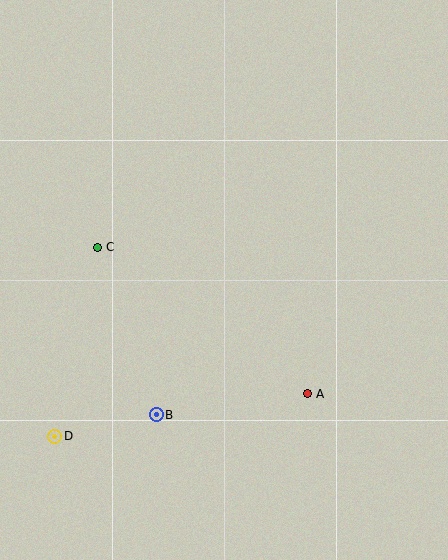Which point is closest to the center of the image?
Point C at (97, 247) is closest to the center.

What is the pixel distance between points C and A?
The distance between C and A is 256 pixels.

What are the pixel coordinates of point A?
Point A is at (307, 394).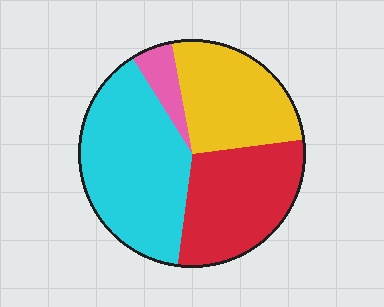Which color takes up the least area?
Pink, at roughly 5%.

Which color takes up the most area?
Cyan, at roughly 40%.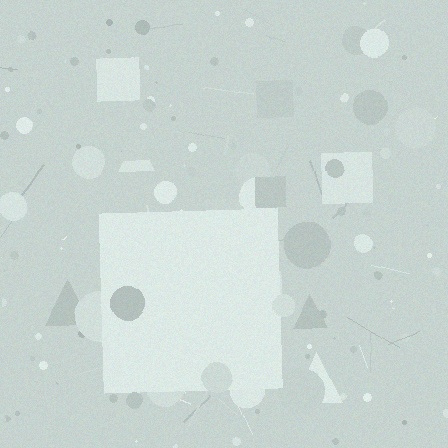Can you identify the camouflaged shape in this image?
The camouflaged shape is a square.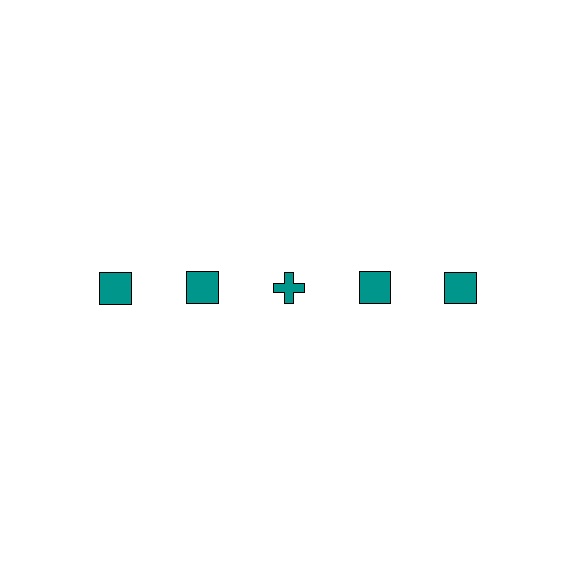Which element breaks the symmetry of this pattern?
The teal cross in the top row, center column breaks the symmetry. All other shapes are teal squares.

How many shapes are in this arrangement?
There are 5 shapes arranged in a grid pattern.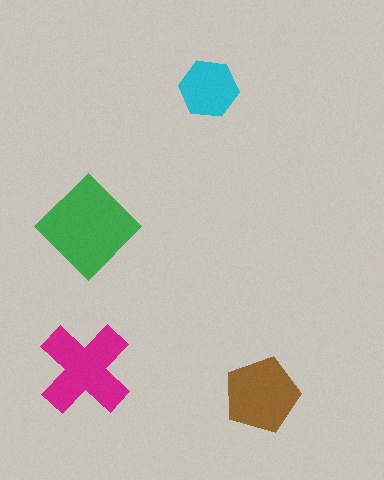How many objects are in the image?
There are 4 objects in the image.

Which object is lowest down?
The brown pentagon is bottommost.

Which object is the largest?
The green diamond.